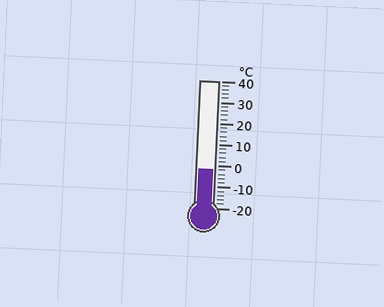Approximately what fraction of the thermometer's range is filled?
The thermometer is filled to approximately 30% of its range.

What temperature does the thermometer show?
The thermometer shows approximately -2°C.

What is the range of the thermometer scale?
The thermometer scale ranges from -20°C to 40°C.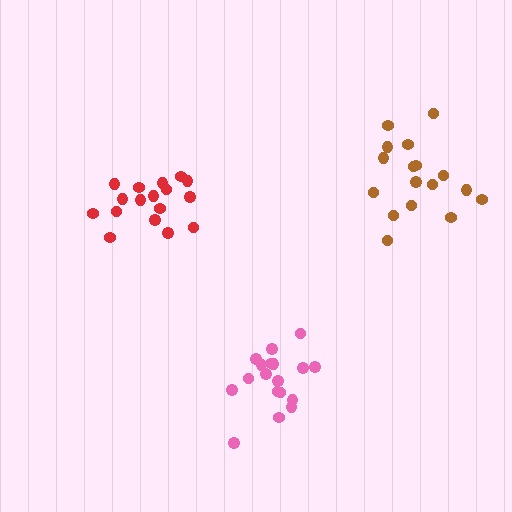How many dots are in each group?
Group 1: 17 dots, Group 2: 18 dots, Group 3: 17 dots (52 total).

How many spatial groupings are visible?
There are 3 spatial groupings.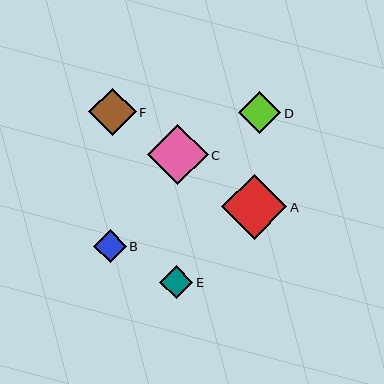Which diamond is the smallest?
Diamond B is the smallest with a size of approximately 33 pixels.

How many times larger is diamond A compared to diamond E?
Diamond A is approximately 2.0 times the size of diamond E.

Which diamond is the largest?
Diamond A is the largest with a size of approximately 65 pixels.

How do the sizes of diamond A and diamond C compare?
Diamond A and diamond C are approximately the same size.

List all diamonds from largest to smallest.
From largest to smallest: A, C, F, D, E, B.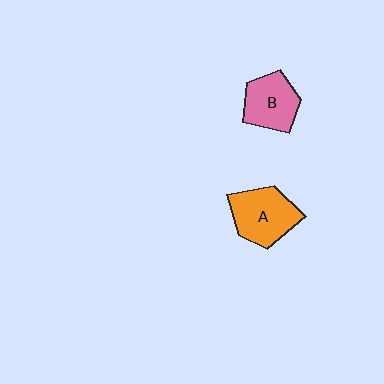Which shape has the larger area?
Shape A (orange).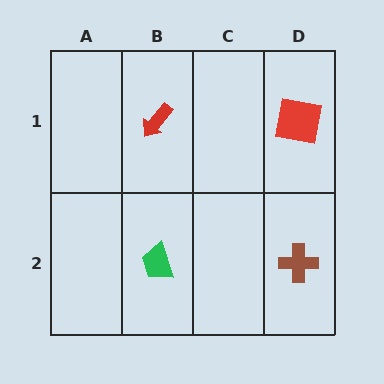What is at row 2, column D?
A brown cross.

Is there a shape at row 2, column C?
No, that cell is empty.